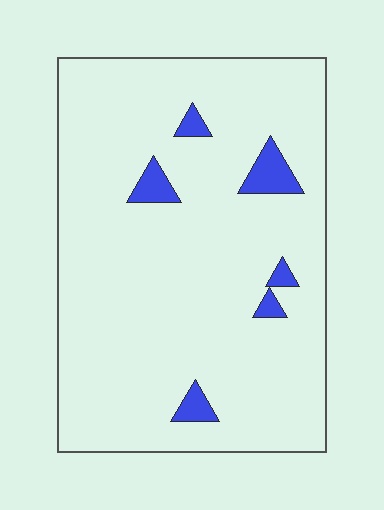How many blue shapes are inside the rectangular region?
6.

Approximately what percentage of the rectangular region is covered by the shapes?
Approximately 5%.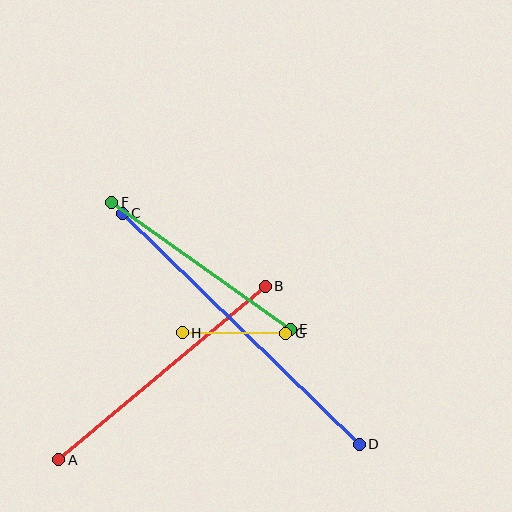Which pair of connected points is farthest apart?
Points C and D are farthest apart.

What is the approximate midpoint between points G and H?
The midpoint is at approximately (234, 333) pixels.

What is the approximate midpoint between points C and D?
The midpoint is at approximately (241, 329) pixels.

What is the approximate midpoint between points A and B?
The midpoint is at approximately (162, 373) pixels.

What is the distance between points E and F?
The distance is approximately 219 pixels.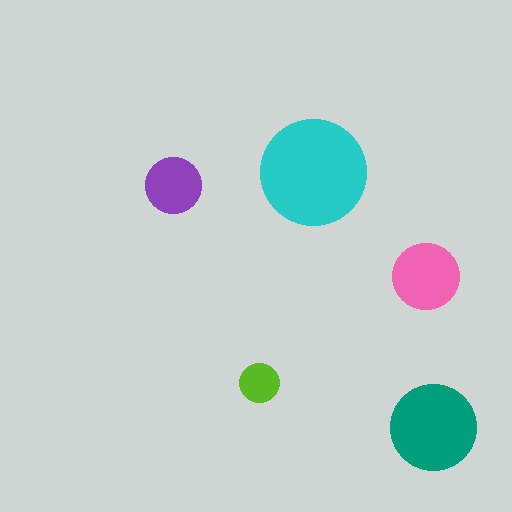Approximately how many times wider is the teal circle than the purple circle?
About 1.5 times wider.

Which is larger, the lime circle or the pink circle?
The pink one.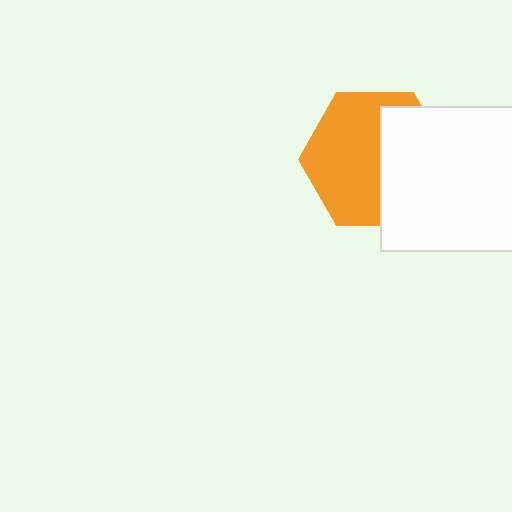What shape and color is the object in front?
The object in front is a white rectangle.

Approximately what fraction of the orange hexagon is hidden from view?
Roughly 43% of the orange hexagon is hidden behind the white rectangle.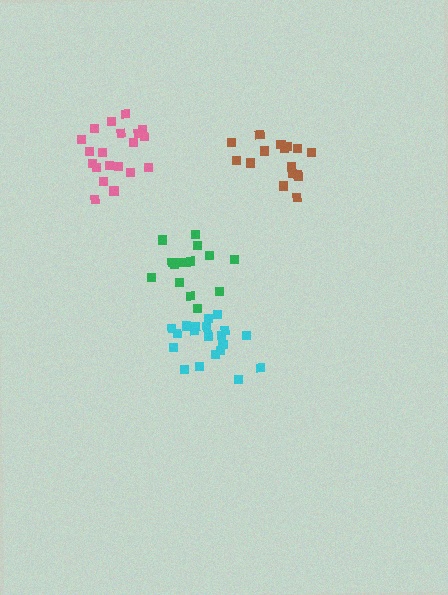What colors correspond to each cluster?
The clusters are colored: green, pink, brown, cyan.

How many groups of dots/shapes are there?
There are 4 groups.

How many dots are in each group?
Group 1: 16 dots, Group 2: 20 dots, Group 3: 16 dots, Group 4: 21 dots (73 total).